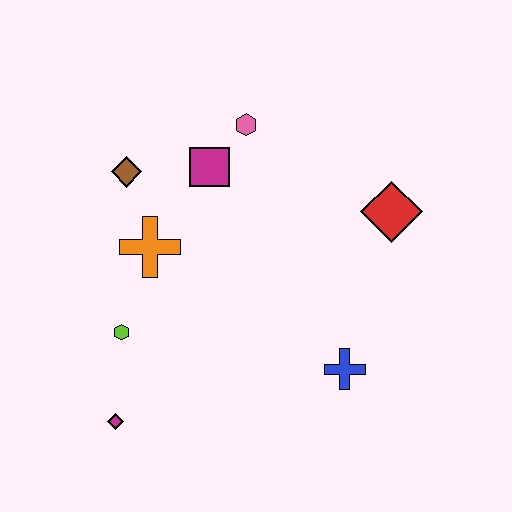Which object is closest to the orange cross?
The brown diamond is closest to the orange cross.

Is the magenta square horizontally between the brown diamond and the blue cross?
Yes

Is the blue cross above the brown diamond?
No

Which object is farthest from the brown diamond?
The blue cross is farthest from the brown diamond.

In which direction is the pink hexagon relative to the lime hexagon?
The pink hexagon is above the lime hexagon.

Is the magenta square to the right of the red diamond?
No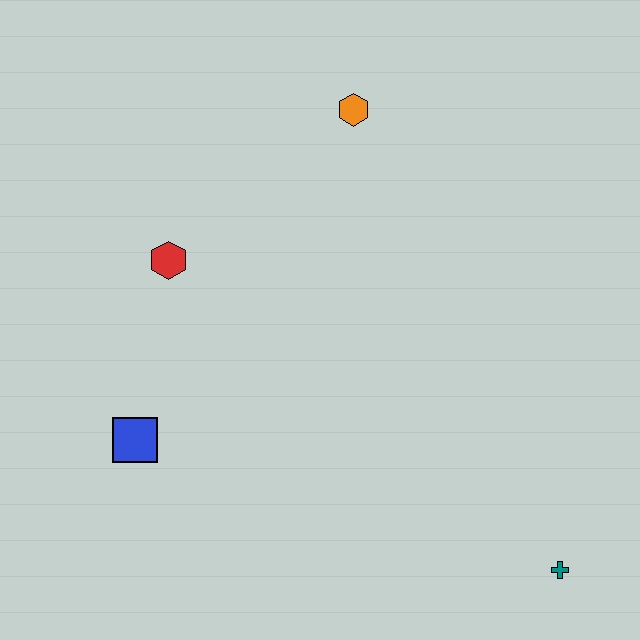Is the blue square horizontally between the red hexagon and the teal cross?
No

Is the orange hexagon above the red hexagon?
Yes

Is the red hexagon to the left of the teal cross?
Yes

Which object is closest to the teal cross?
The blue square is closest to the teal cross.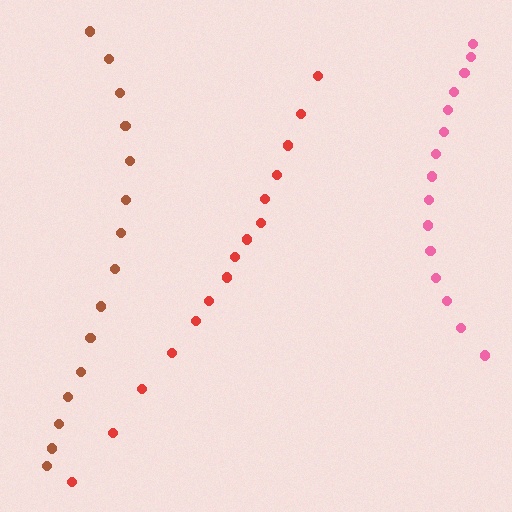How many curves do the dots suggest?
There are 3 distinct paths.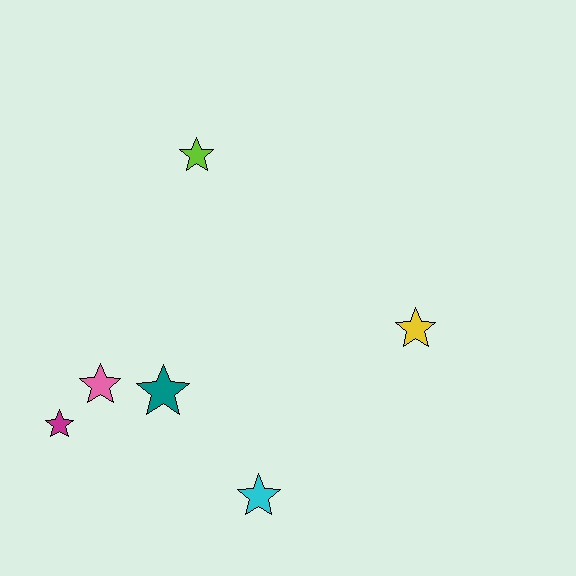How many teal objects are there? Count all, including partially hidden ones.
There is 1 teal object.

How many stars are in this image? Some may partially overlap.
There are 6 stars.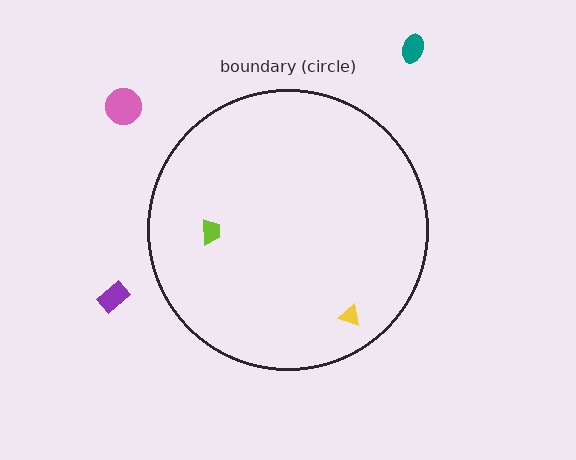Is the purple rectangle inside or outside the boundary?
Outside.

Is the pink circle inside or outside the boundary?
Outside.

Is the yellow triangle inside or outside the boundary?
Inside.